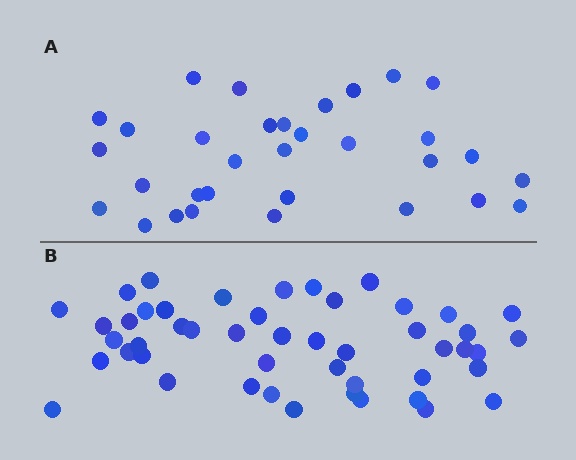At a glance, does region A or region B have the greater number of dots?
Region B (the bottom region) has more dots.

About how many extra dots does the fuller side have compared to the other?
Region B has approximately 15 more dots than region A.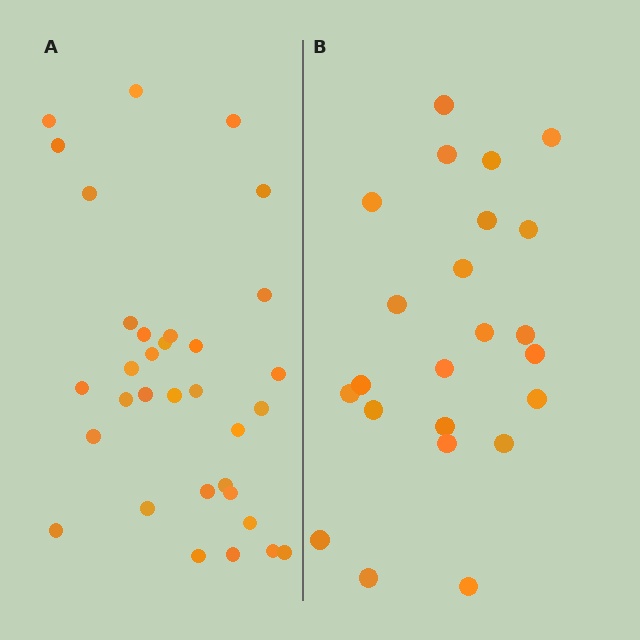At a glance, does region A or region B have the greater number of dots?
Region A (the left region) has more dots.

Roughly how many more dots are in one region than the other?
Region A has roughly 10 or so more dots than region B.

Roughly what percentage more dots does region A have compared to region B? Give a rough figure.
About 45% more.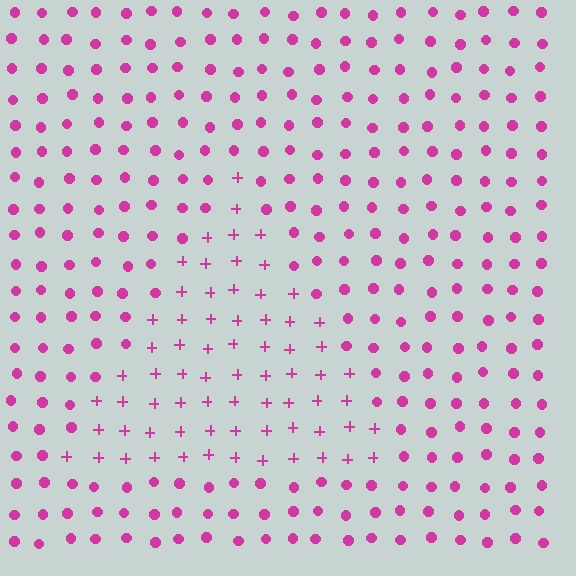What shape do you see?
I see a triangle.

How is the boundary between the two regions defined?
The boundary is defined by a change in element shape: plus signs inside vs. circles outside. All elements share the same color and spacing.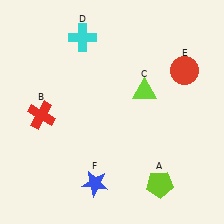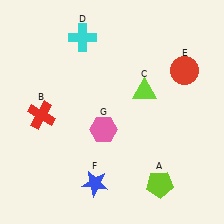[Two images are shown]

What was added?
A pink hexagon (G) was added in Image 2.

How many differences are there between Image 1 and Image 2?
There is 1 difference between the two images.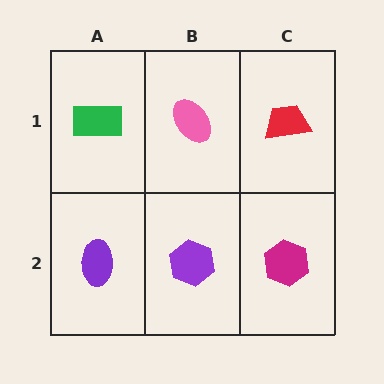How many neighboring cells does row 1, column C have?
2.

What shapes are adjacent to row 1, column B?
A purple hexagon (row 2, column B), a green rectangle (row 1, column A), a red trapezoid (row 1, column C).